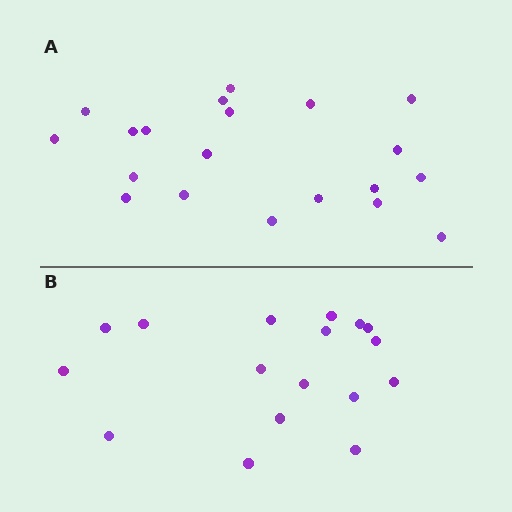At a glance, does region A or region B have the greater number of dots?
Region A (the top region) has more dots.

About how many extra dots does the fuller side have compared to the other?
Region A has just a few more — roughly 2 or 3 more dots than region B.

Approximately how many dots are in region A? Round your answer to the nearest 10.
About 20 dots.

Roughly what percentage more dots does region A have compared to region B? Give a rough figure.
About 20% more.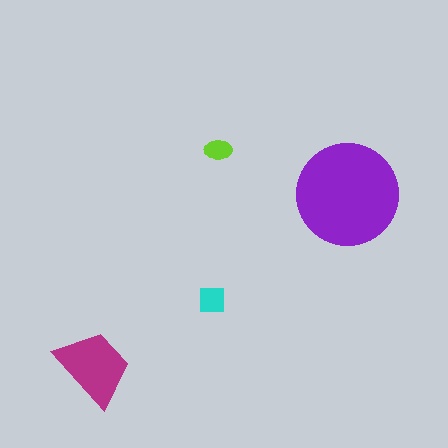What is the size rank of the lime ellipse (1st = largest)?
4th.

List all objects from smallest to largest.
The lime ellipse, the cyan square, the magenta trapezoid, the purple circle.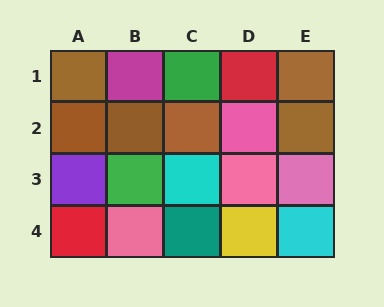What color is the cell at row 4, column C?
Teal.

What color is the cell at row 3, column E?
Pink.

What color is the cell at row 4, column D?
Yellow.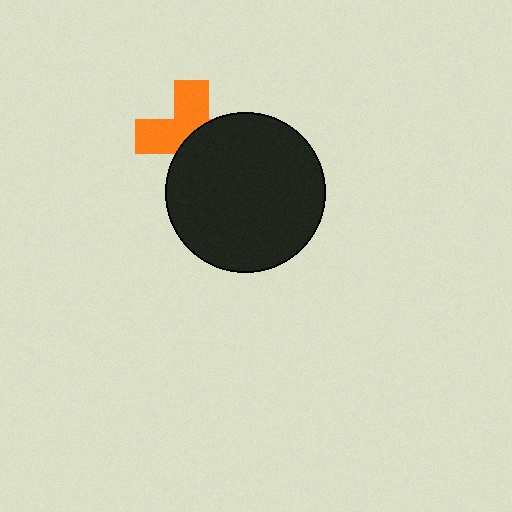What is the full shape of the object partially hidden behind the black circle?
The partially hidden object is an orange cross.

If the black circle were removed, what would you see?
You would see the complete orange cross.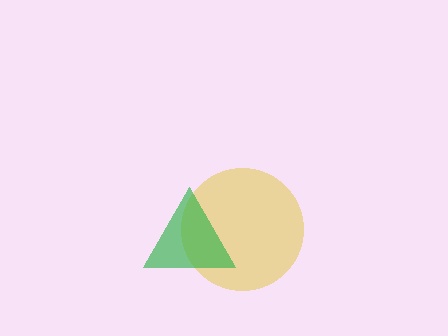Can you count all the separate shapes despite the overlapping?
Yes, there are 2 separate shapes.